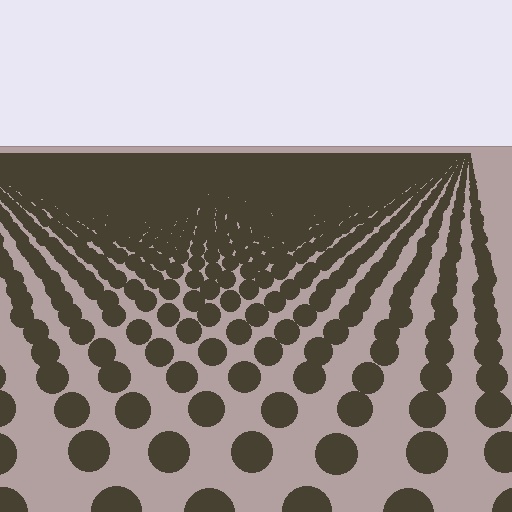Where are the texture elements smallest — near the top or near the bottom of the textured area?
Near the top.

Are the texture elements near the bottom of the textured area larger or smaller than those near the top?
Larger. Near the bottom, elements are closer to the viewer and appear at a bigger on-screen size.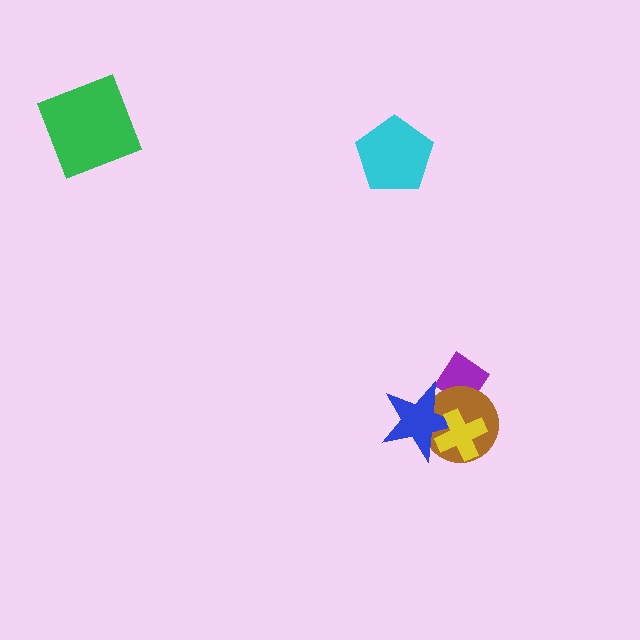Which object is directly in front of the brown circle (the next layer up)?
The blue star is directly in front of the brown circle.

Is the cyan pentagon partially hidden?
No, no other shape covers it.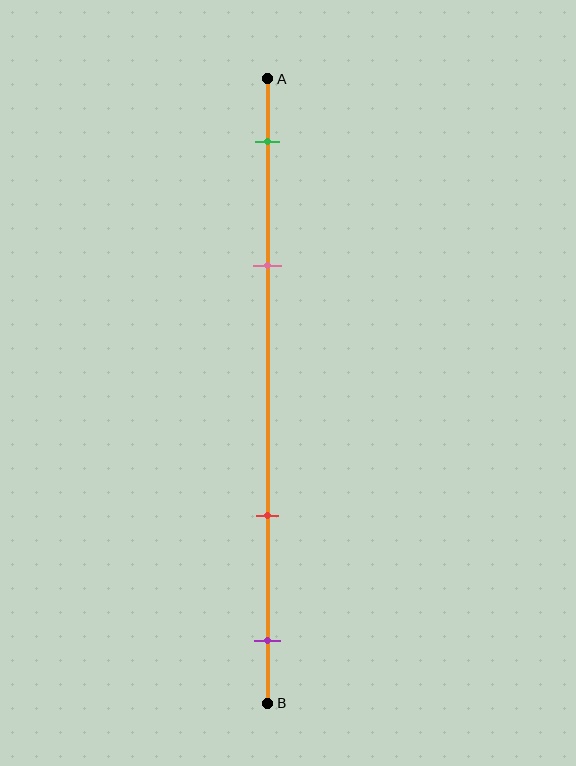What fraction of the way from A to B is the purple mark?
The purple mark is approximately 90% (0.9) of the way from A to B.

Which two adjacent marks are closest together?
The green and pink marks are the closest adjacent pair.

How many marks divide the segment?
There are 4 marks dividing the segment.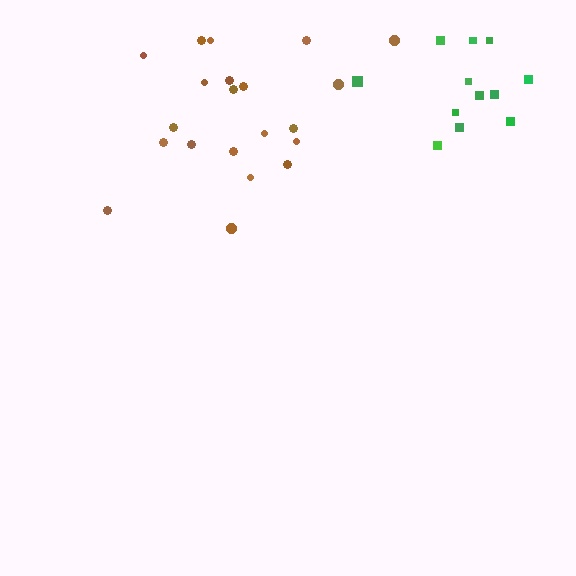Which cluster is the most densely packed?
Green.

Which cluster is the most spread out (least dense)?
Brown.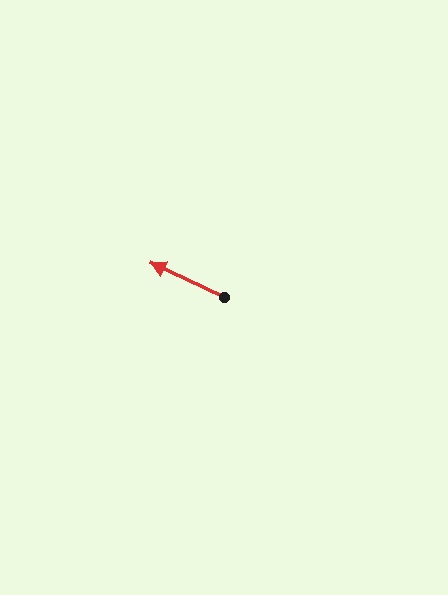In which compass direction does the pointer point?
Northwest.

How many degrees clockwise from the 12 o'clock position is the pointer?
Approximately 295 degrees.